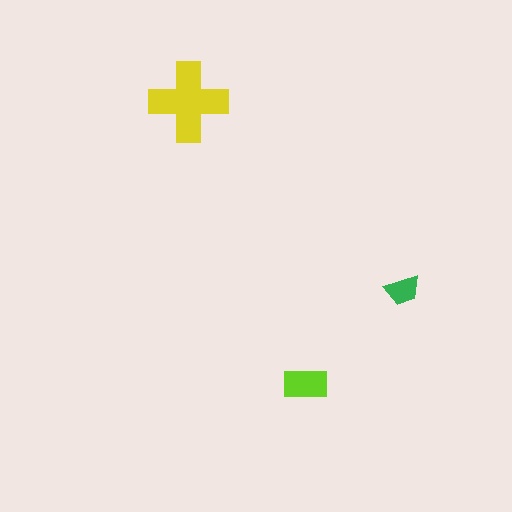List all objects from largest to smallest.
The yellow cross, the lime rectangle, the green trapezoid.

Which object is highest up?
The yellow cross is topmost.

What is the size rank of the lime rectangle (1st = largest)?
2nd.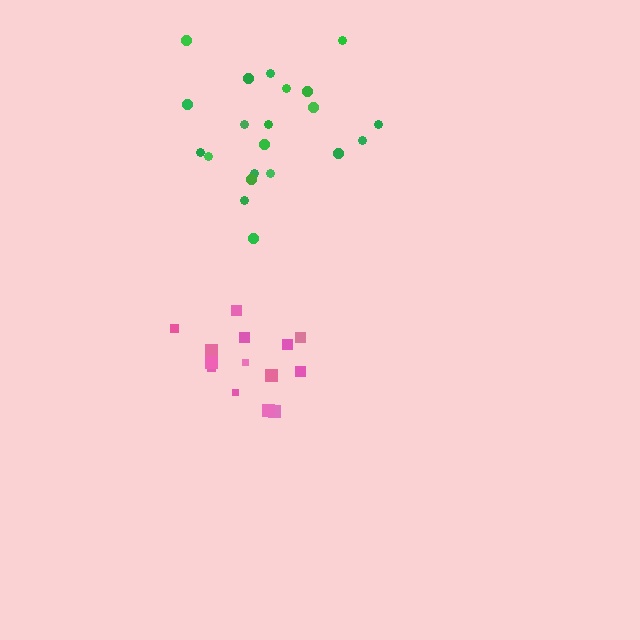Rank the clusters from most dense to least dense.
pink, green.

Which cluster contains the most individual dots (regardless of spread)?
Green (21).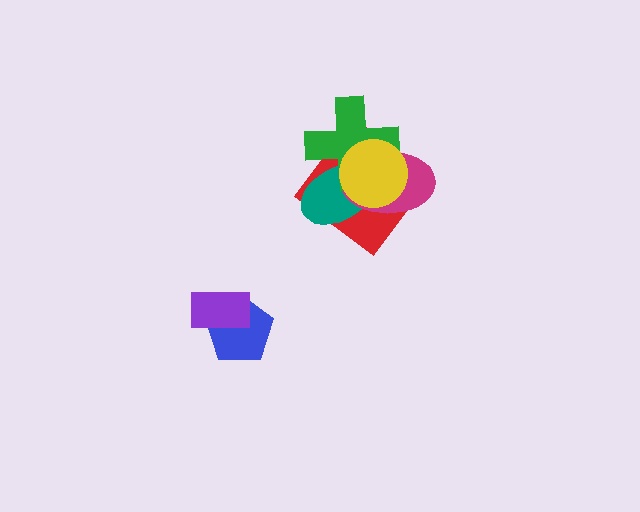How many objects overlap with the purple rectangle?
1 object overlaps with the purple rectangle.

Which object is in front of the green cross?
The yellow circle is in front of the green cross.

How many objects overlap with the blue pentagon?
1 object overlaps with the blue pentagon.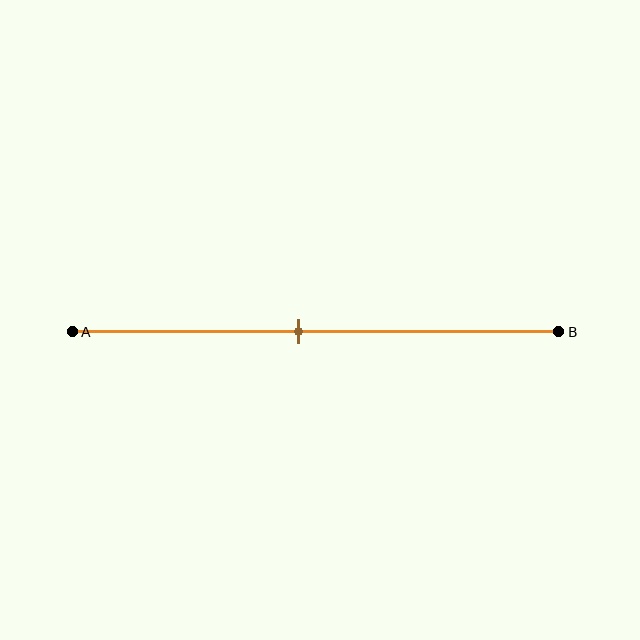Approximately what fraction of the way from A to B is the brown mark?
The brown mark is approximately 45% of the way from A to B.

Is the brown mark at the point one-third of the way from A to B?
No, the mark is at about 45% from A, not at the 33% one-third point.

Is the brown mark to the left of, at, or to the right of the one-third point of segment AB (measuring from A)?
The brown mark is to the right of the one-third point of segment AB.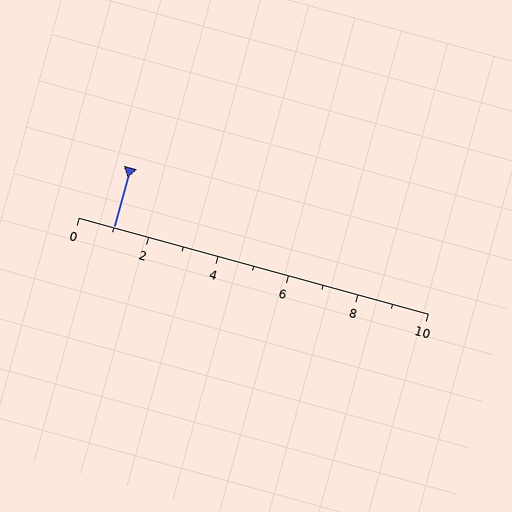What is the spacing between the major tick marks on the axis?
The major ticks are spaced 2 apart.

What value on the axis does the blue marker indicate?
The marker indicates approximately 1.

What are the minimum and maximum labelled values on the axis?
The axis runs from 0 to 10.